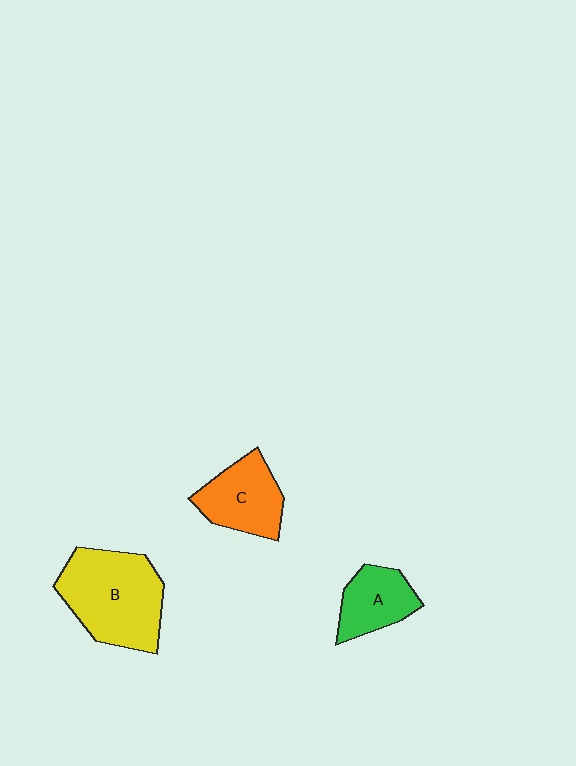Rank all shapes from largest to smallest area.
From largest to smallest: B (yellow), C (orange), A (green).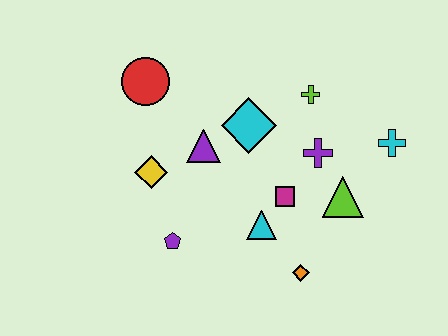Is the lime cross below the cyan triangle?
No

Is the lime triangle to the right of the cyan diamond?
Yes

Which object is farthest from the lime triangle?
The red circle is farthest from the lime triangle.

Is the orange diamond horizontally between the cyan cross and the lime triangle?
No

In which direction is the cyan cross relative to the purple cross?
The cyan cross is to the right of the purple cross.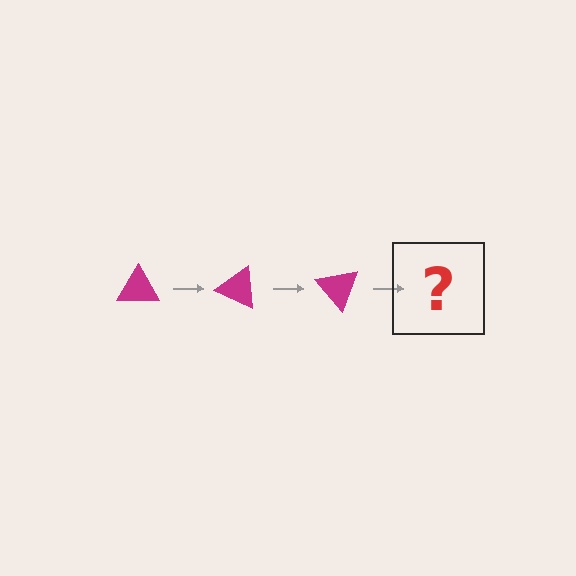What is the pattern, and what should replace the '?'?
The pattern is that the triangle rotates 25 degrees each step. The '?' should be a magenta triangle rotated 75 degrees.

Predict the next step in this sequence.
The next step is a magenta triangle rotated 75 degrees.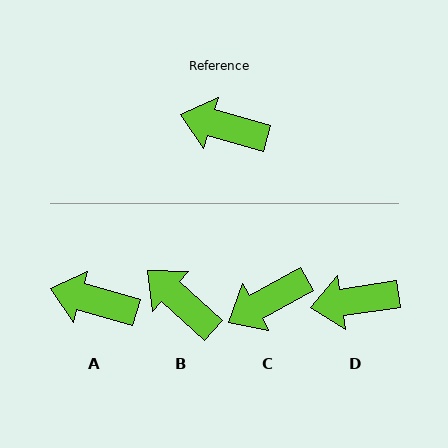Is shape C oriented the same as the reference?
No, it is off by about 45 degrees.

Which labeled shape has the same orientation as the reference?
A.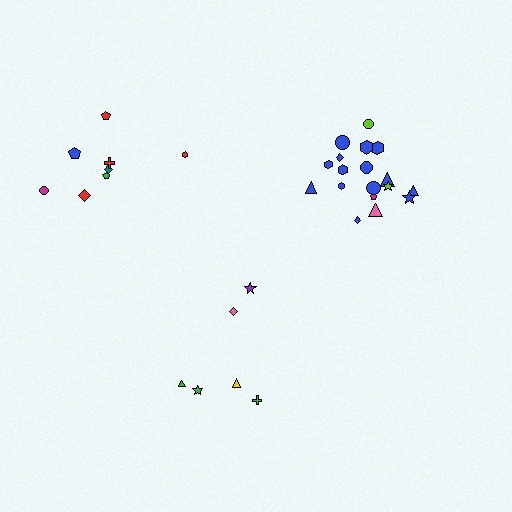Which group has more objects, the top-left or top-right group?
The top-right group.